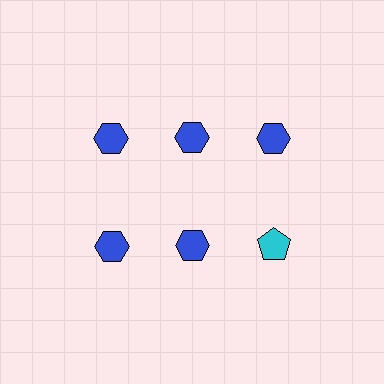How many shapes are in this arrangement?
There are 6 shapes arranged in a grid pattern.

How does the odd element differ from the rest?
It differs in both color (cyan instead of blue) and shape (pentagon instead of hexagon).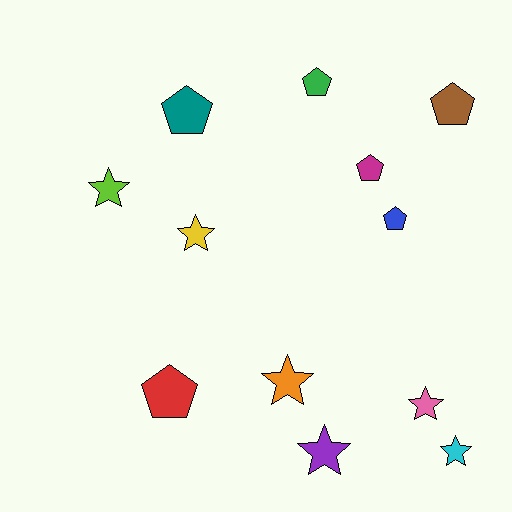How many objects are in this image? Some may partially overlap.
There are 12 objects.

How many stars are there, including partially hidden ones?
There are 6 stars.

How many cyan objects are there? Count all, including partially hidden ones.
There is 1 cyan object.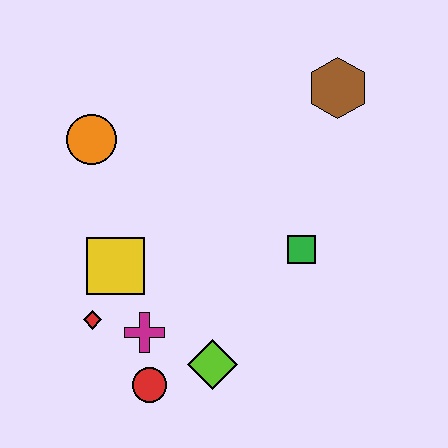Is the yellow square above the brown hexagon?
No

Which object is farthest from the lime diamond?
The brown hexagon is farthest from the lime diamond.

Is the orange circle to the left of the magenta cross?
Yes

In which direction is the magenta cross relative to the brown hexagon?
The magenta cross is below the brown hexagon.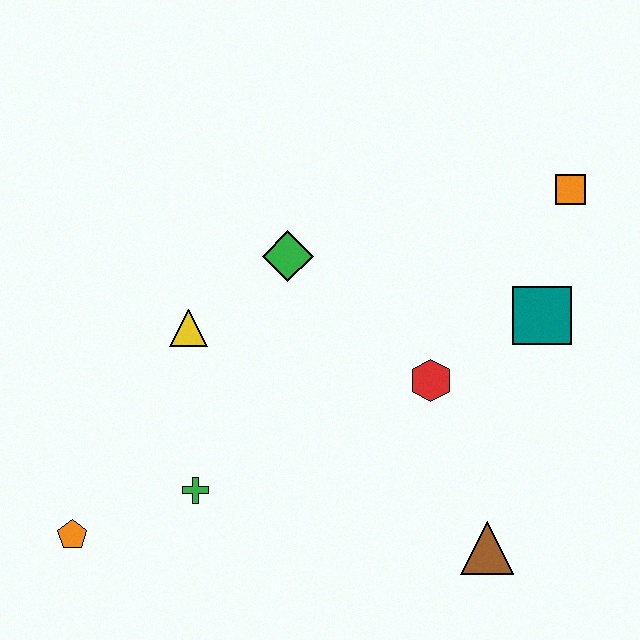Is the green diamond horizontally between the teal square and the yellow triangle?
Yes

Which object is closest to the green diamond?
The yellow triangle is closest to the green diamond.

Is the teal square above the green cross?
Yes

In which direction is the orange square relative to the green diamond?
The orange square is to the right of the green diamond.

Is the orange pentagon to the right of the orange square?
No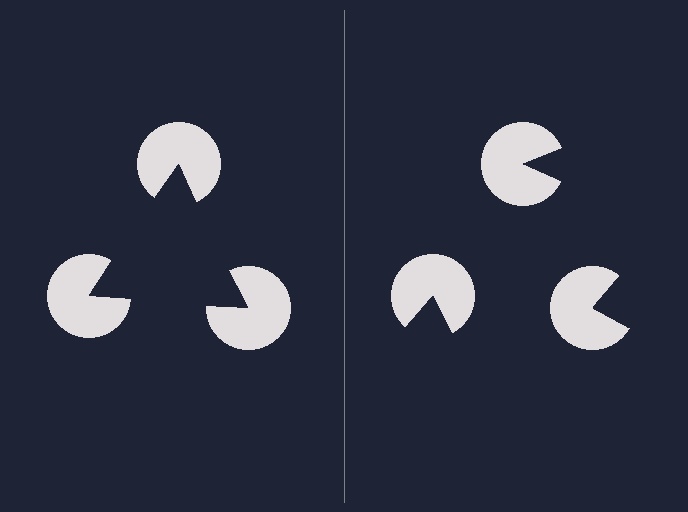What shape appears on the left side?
An illusory triangle.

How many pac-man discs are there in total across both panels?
6 — 3 on each side.